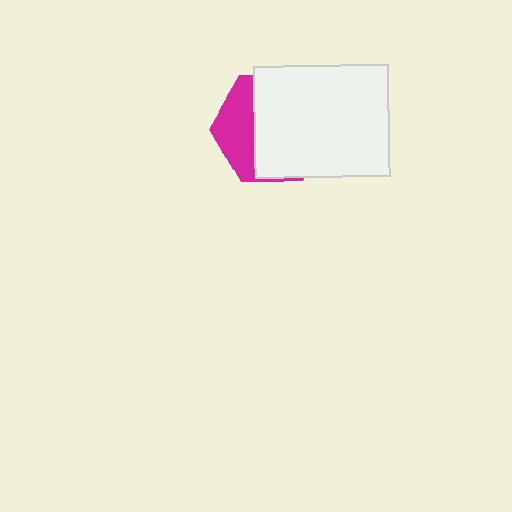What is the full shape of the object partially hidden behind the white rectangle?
The partially hidden object is a magenta hexagon.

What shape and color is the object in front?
The object in front is a white rectangle.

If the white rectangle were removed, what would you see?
You would see the complete magenta hexagon.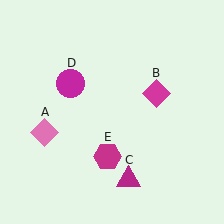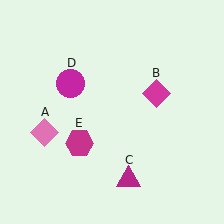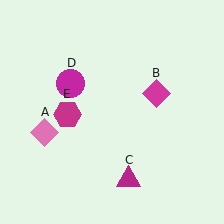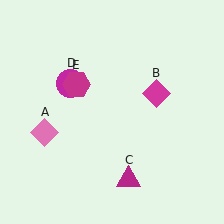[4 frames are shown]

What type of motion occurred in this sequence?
The magenta hexagon (object E) rotated clockwise around the center of the scene.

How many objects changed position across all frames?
1 object changed position: magenta hexagon (object E).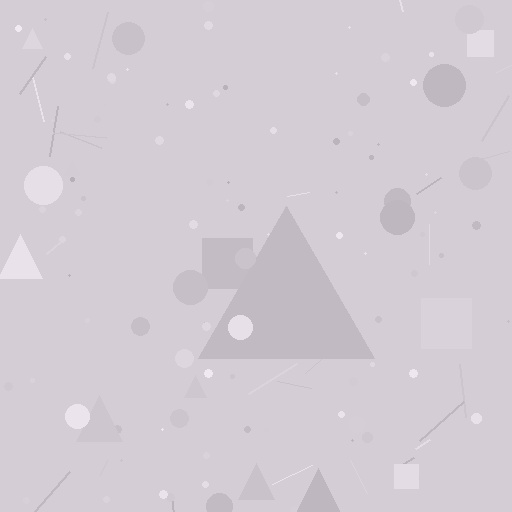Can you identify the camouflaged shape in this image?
The camouflaged shape is a triangle.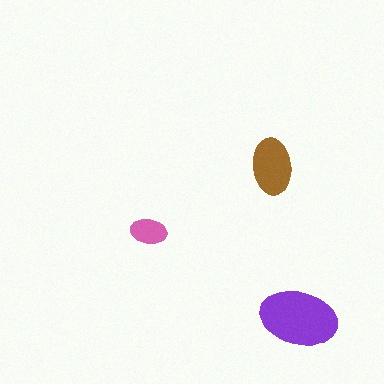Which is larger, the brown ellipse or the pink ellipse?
The brown one.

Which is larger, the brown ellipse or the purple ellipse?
The purple one.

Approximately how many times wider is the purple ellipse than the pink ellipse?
About 2 times wider.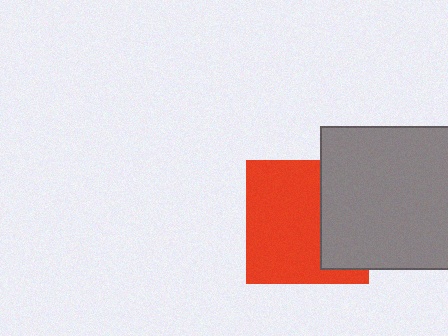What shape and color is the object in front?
The object in front is a gray square.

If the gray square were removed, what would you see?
You would see the complete red square.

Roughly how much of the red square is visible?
About half of it is visible (roughly 64%).